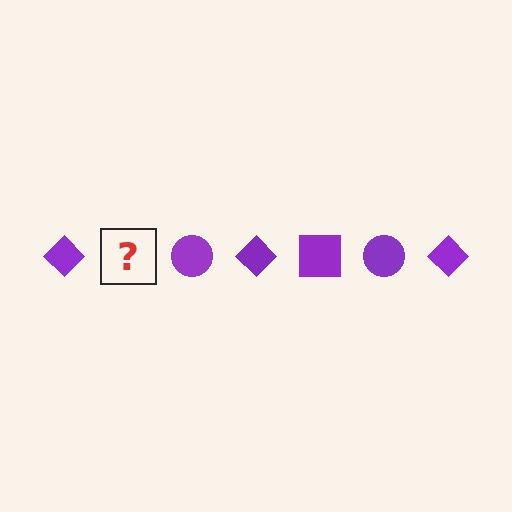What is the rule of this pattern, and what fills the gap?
The rule is that the pattern cycles through diamond, square, circle shapes in purple. The gap should be filled with a purple square.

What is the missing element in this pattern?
The missing element is a purple square.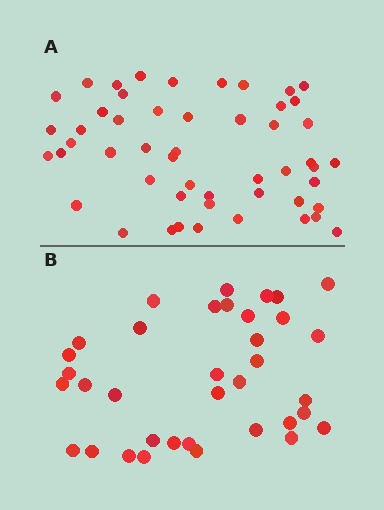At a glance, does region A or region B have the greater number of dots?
Region A (the top region) has more dots.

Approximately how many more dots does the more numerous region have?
Region A has approximately 15 more dots than region B.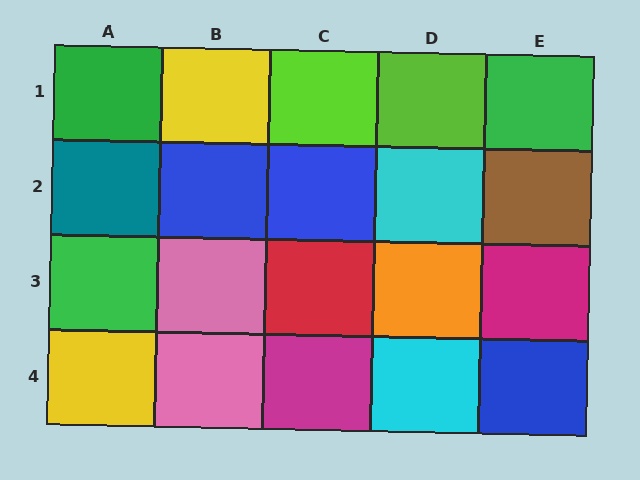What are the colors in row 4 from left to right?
Yellow, pink, magenta, cyan, blue.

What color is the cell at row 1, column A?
Green.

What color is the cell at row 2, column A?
Teal.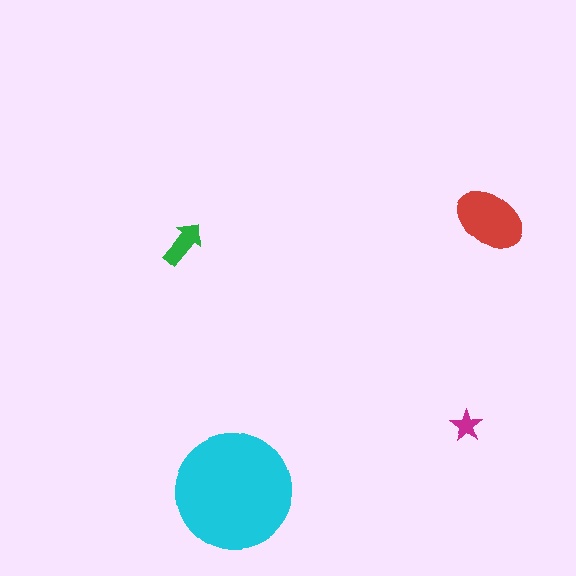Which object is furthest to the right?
The red ellipse is rightmost.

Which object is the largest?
The cyan circle.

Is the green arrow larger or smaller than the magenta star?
Larger.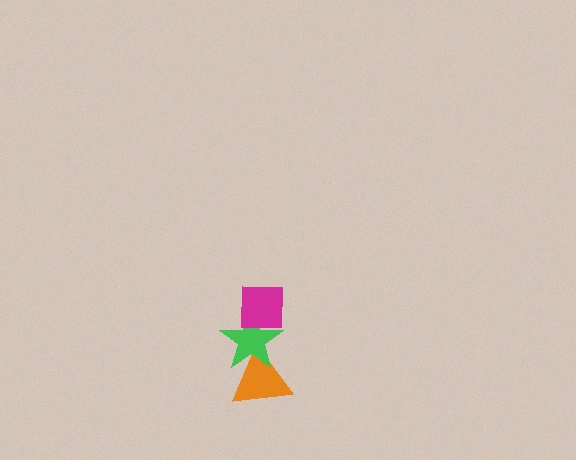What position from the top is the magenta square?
The magenta square is 1st from the top.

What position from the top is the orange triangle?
The orange triangle is 3rd from the top.